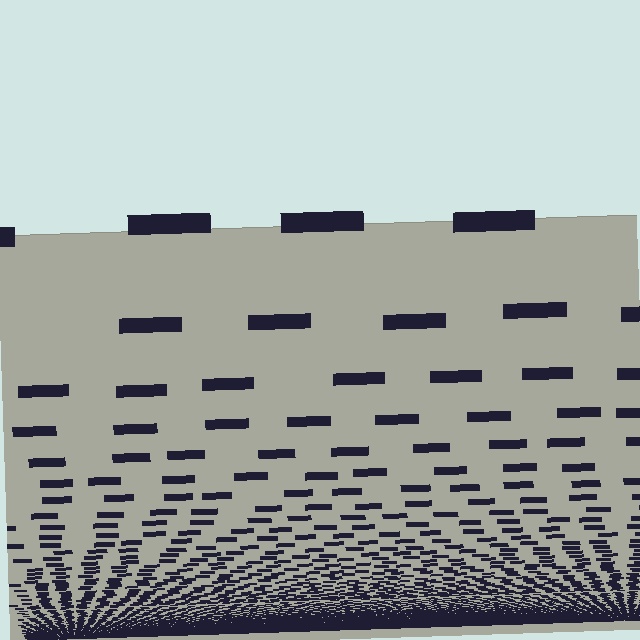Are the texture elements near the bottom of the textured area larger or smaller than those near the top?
Smaller. The gradient is inverted — elements near the bottom are smaller and denser.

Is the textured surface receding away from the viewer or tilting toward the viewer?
The surface appears to tilt toward the viewer. Texture elements get larger and sparser toward the top.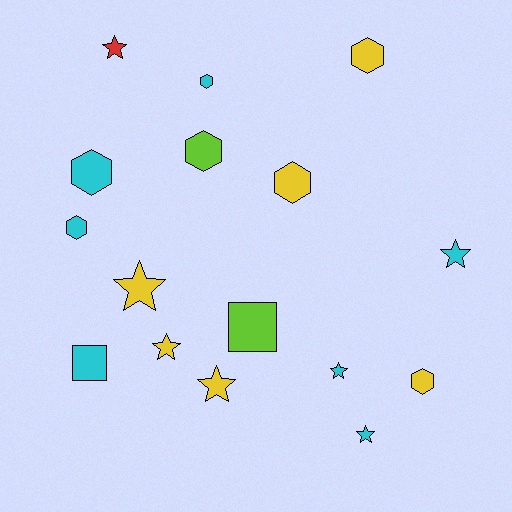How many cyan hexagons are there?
There are 3 cyan hexagons.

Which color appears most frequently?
Cyan, with 7 objects.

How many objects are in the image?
There are 16 objects.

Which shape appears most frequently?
Star, with 7 objects.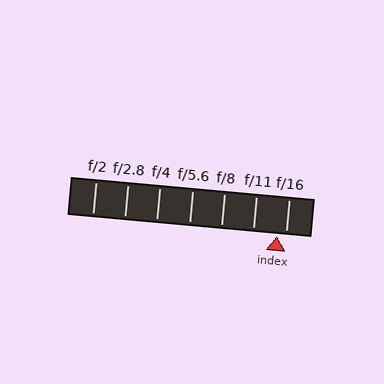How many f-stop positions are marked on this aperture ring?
There are 7 f-stop positions marked.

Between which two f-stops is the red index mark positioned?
The index mark is between f/11 and f/16.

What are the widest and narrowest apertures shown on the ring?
The widest aperture shown is f/2 and the narrowest is f/16.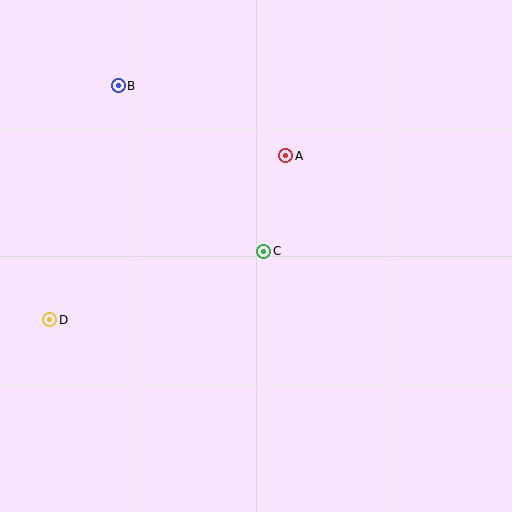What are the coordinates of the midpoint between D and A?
The midpoint between D and A is at (168, 238).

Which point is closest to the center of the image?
Point C at (264, 251) is closest to the center.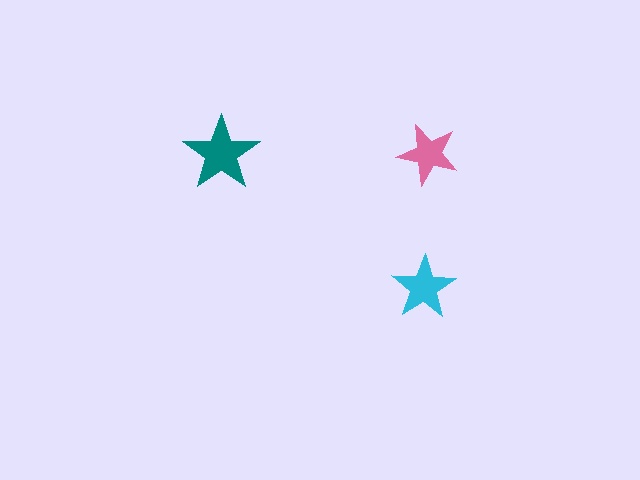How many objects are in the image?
There are 3 objects in the image.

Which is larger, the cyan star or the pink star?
The cyan one.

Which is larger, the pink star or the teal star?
The teal one.